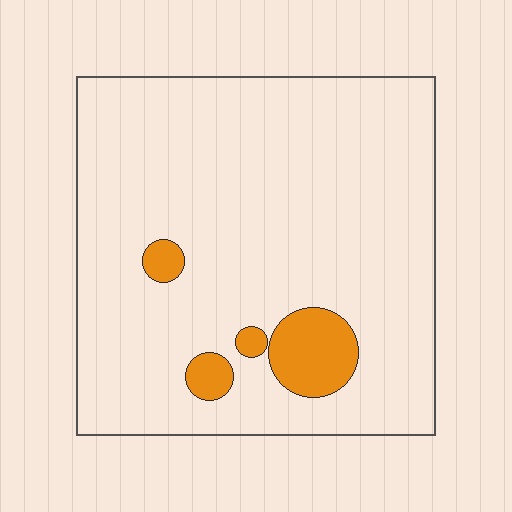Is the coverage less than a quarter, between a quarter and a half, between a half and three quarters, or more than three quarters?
Less than a quarter.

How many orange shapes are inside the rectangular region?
4.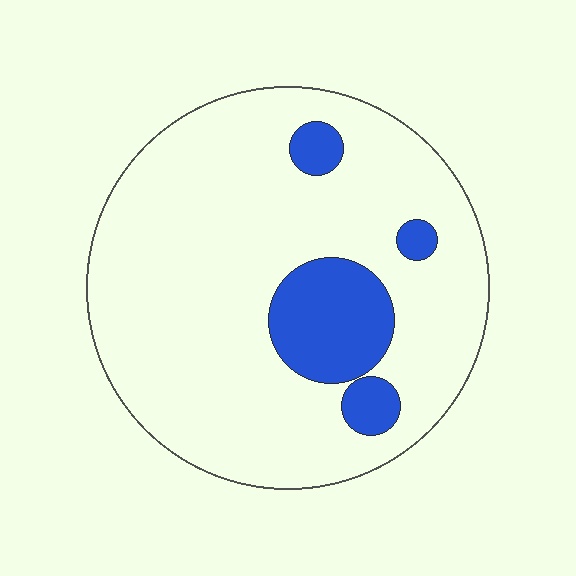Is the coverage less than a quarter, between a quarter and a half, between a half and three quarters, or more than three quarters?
Less than a quarter.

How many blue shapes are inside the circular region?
4.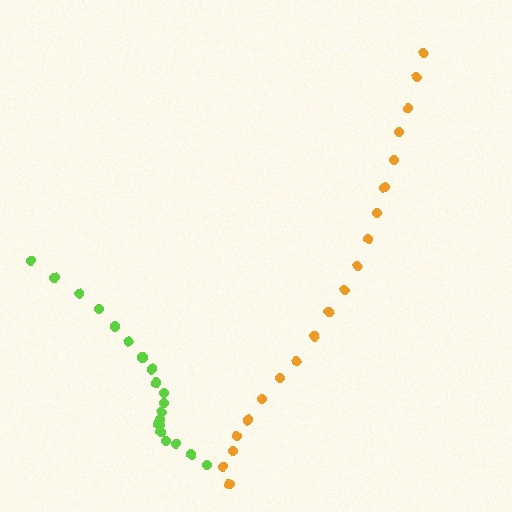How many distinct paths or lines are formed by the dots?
There are 2 distinct paths.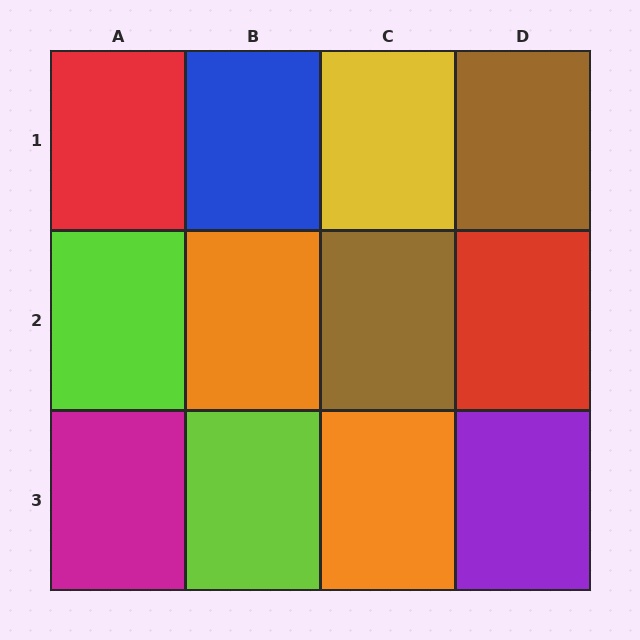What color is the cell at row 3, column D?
Purple.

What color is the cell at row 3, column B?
Lime.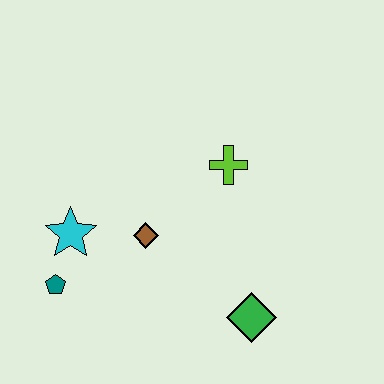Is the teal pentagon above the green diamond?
Yes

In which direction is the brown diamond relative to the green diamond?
The brown diamond is to the left of the green diamond.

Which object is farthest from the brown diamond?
The green diamond is farthest from the brown diamond.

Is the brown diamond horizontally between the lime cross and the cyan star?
Yes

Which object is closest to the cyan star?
The teal pentagon is closest to the cyan star.